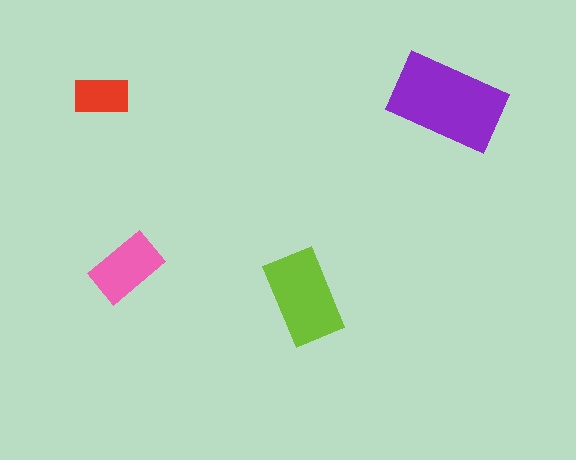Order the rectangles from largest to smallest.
the purple one, the lime one, the pink one, the red one.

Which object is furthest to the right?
The purple rectangle is rightmost.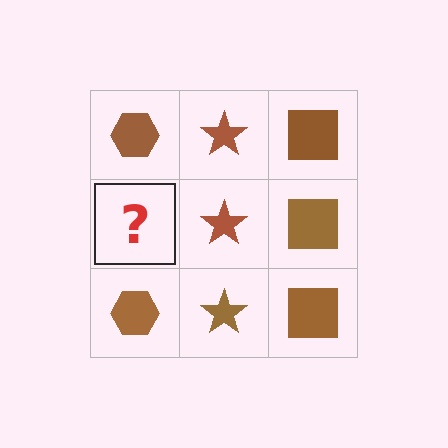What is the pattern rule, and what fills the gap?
The rule is that each column has a consistent shape. The gap should be filled with a brown hexagon.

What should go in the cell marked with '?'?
The missing cell should contain a brown hexagon.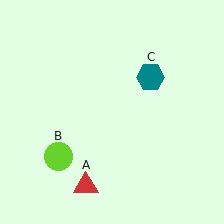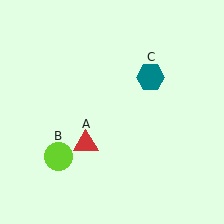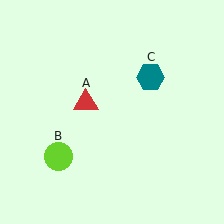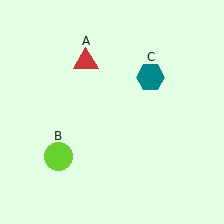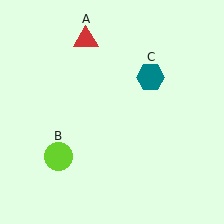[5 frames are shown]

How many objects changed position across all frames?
1 object changed position: red triangle (object A).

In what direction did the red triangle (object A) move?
The red triangle (object A) moved up.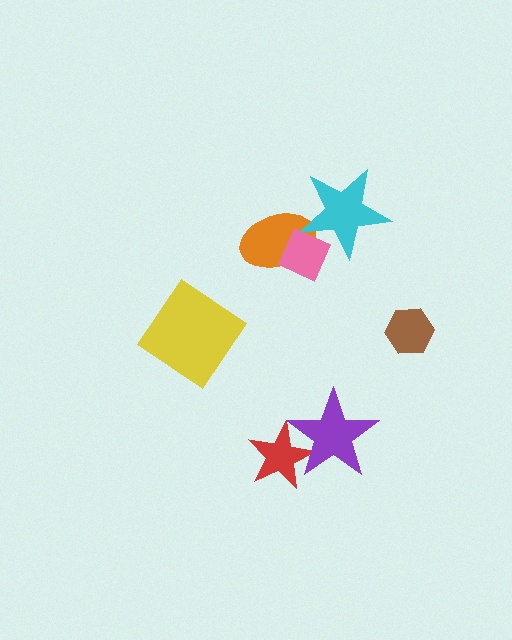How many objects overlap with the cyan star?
2 objects overlap with the cyan star.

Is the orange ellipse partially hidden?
Yes, it is partially covered by another shape.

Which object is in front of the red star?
The purple star is in front of the red star.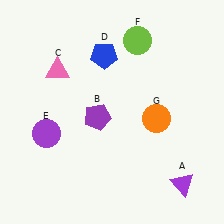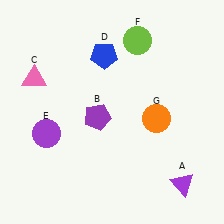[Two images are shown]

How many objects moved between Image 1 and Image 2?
1 object moved between the two images.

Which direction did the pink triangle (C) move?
The pink triangle (C) moved left.